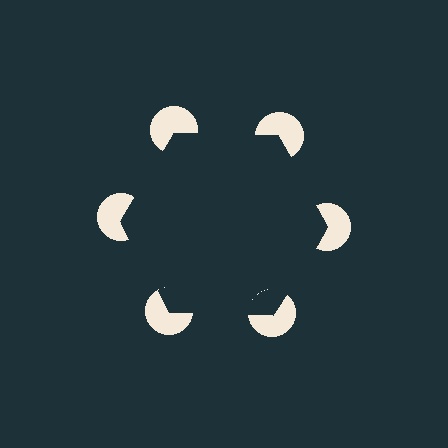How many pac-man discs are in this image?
There are 6 — one at each vertex of the illusory hexagon.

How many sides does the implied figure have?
6 sides.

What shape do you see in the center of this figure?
An illusory hexagon — its edges are inferred from the aligned wedge cuts in the pac-man discs, not physically drawn.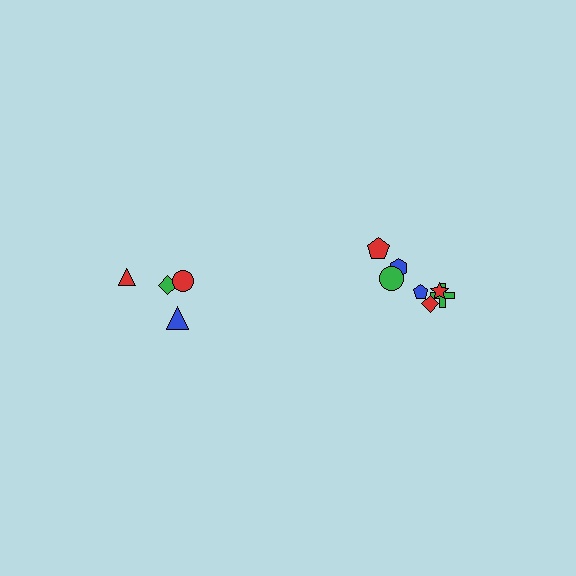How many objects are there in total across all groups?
There are 11 objects.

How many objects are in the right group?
There are 7 objects.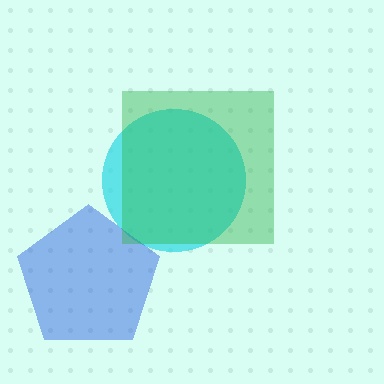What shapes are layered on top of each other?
The layered shapes are: a cyan circle, a blue pentagon, a green square.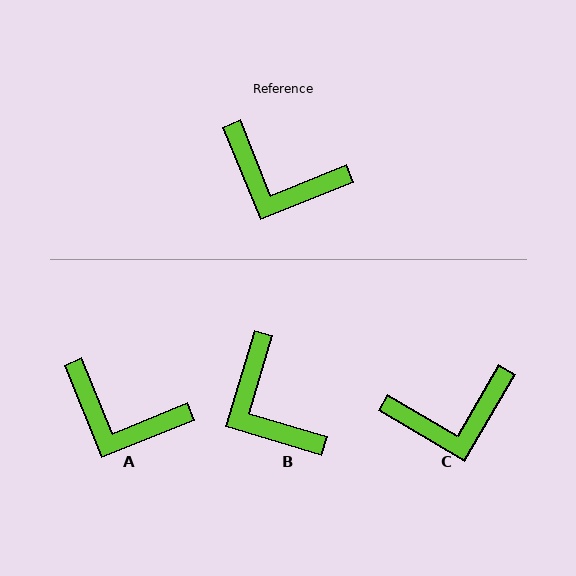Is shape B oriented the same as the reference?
No, it is off by about 39 degrees.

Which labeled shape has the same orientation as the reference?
A.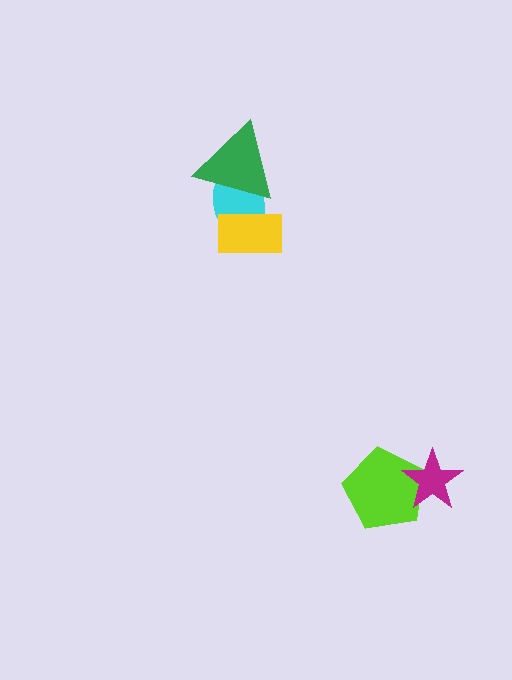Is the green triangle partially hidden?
Yes, it is partially covered by another shape.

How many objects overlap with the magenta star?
1 object overlaps with the magenta star.